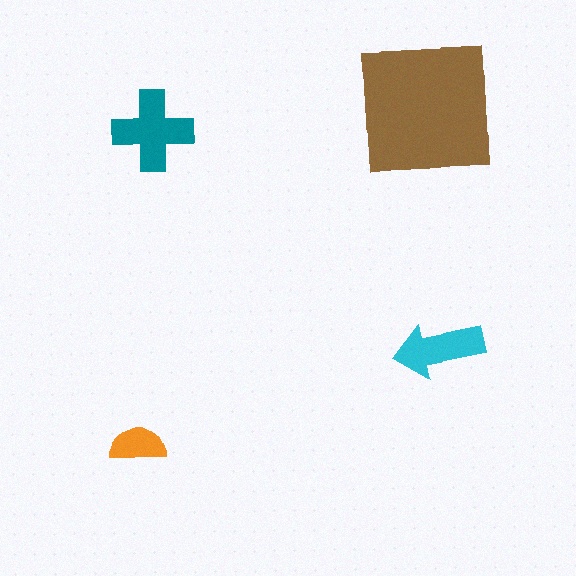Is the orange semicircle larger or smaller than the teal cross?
Smaller.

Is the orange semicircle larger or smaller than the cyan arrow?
Smaller.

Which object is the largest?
The brown square.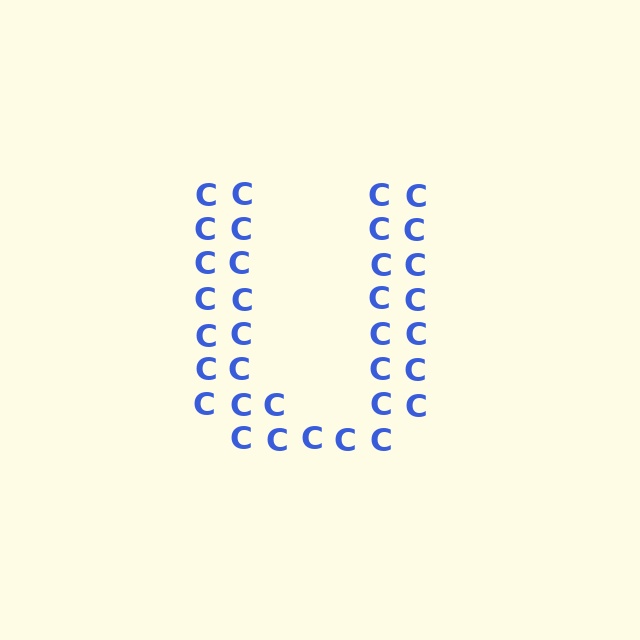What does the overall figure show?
The overall figure shows the letter U.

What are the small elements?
The small elements are letter C's.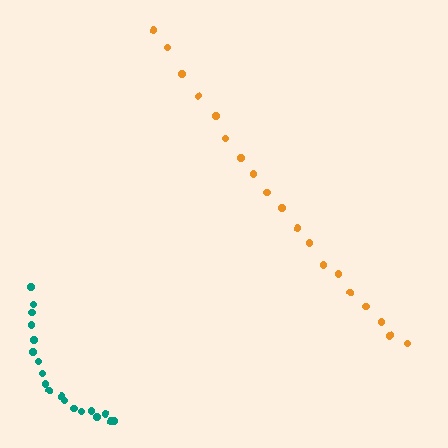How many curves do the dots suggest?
There are 2 distinct paths.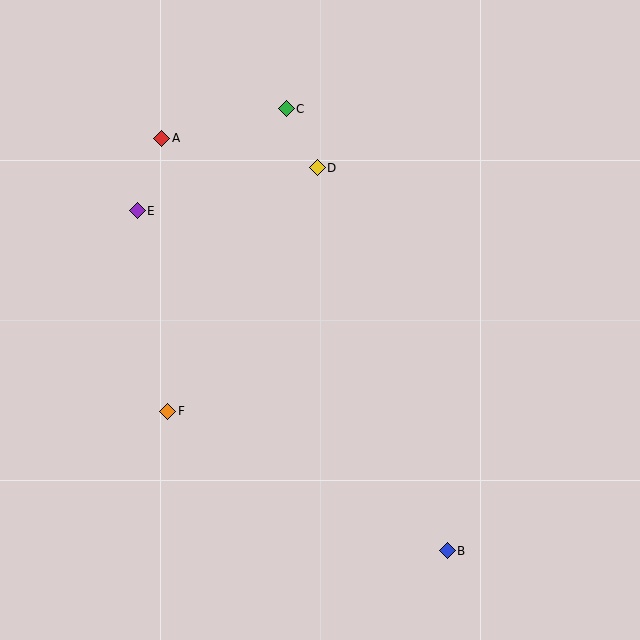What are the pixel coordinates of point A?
Point A is at (162, 138).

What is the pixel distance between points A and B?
The distance between A and B is 501 pixels.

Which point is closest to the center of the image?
Point D at (317, 168) is closest to the center.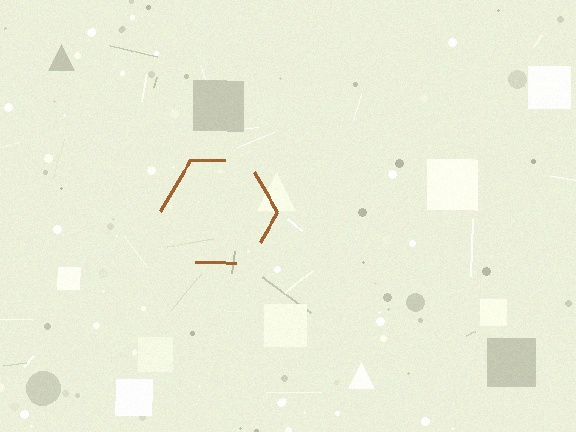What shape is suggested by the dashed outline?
The dashed outline suggests a hexagon.